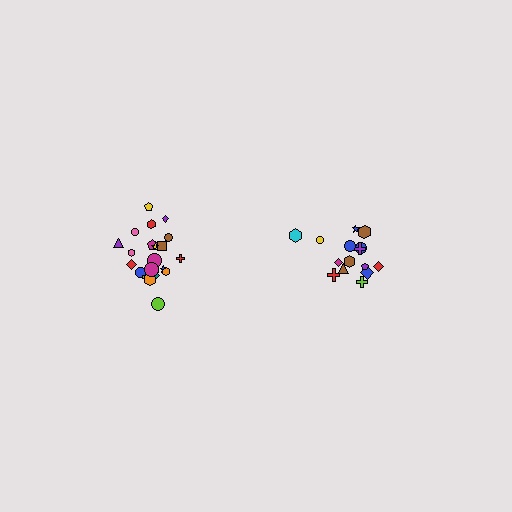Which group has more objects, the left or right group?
The left group.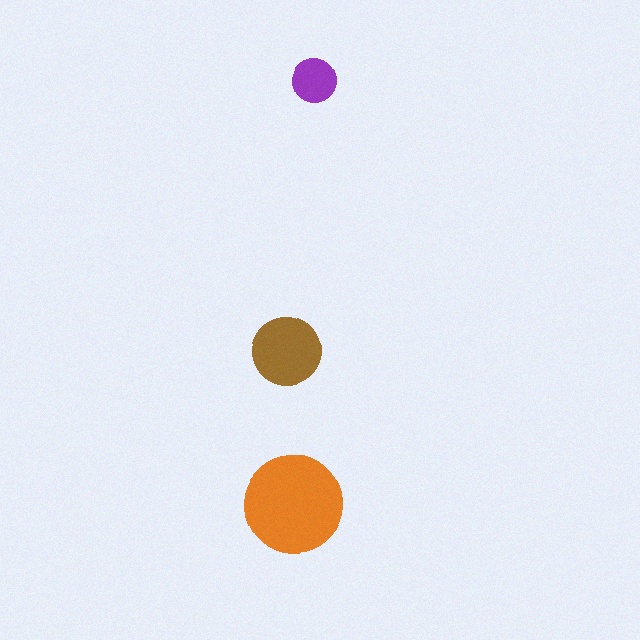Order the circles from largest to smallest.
the orange one, the brown one, the purple one.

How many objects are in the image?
There are 3 objects in the image.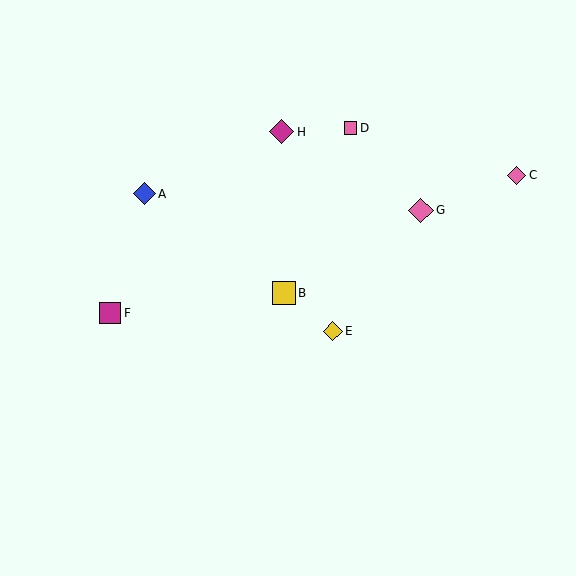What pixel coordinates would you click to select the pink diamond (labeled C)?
Click at (517, 175) to select the pink diamond C.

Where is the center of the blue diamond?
The center of the blue diamond is at (145, 194).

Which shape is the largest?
The magenta diamond (labeled H) is the largest.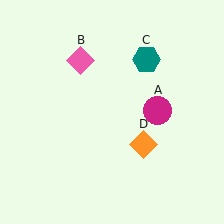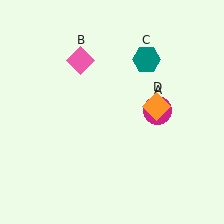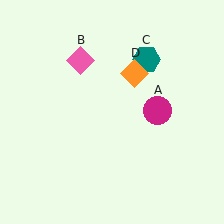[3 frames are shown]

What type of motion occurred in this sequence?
The orange diamond (object D) rotated counterclockwise around the center of the scene.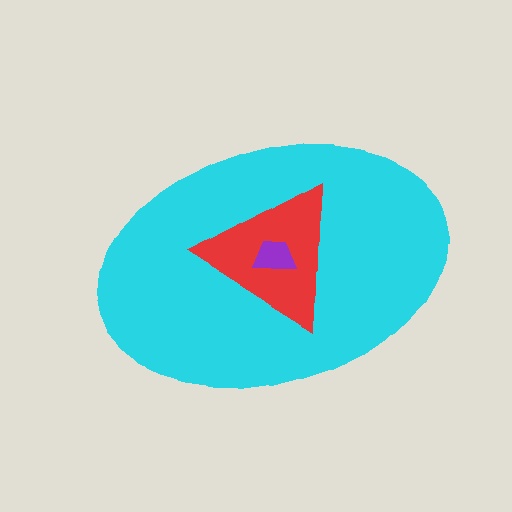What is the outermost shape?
The cyan ellipse.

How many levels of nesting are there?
3.